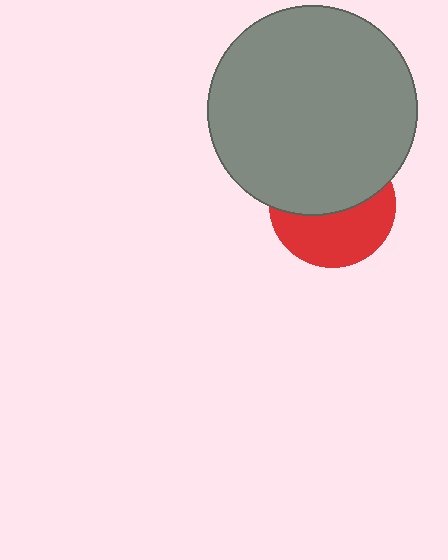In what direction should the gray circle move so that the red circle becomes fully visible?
The gray circle should move up. That is the shortest direction to clear the overlap and leave the red circle fully visible.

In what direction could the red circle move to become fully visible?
The red circle could move down. That would shift it out from behind the gray circle entirely.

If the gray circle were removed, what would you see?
You would see the complete red circle.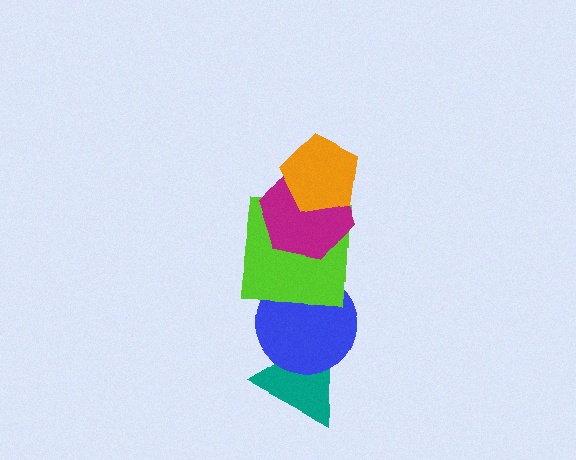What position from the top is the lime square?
The lime square is 3rd from the top.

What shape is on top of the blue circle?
The lime square is on top of the blue circle.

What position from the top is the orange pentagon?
The orange pentagon is 1st from the top.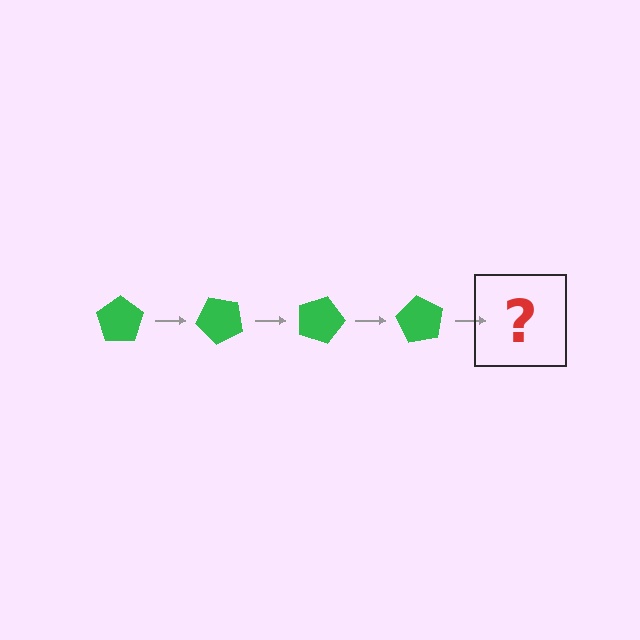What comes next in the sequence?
The next element should be a green pentagon rotated 180 degrees.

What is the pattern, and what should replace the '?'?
The pattern is that the pentagon rotates 45 degrees each step. The '?' should be a green pentagon rotated 180 degrees.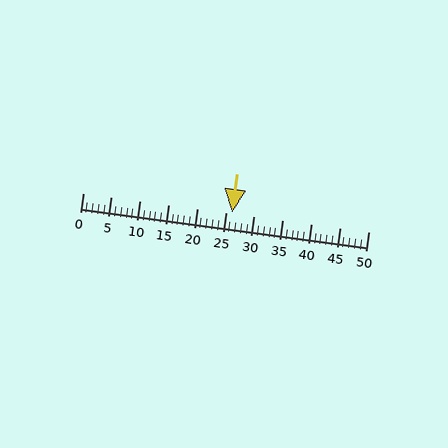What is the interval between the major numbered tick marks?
The major tick marks are spaced 5 units apart.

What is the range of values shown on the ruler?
The ruler shows values from 0 to 50.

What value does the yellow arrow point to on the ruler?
The yellow arrow points to approximately 26.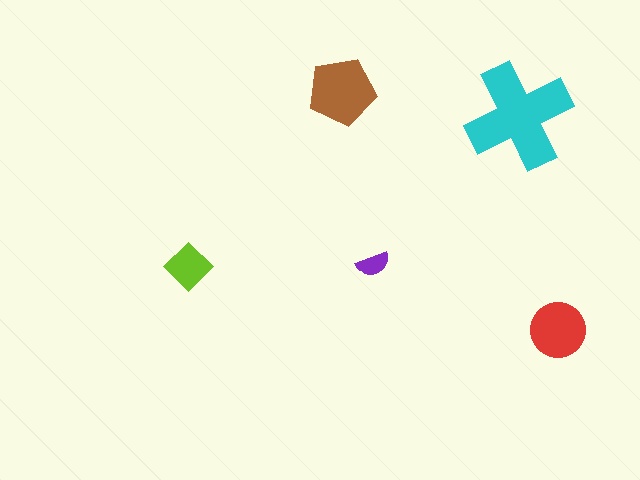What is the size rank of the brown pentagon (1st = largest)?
2nd.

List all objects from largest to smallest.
The cyan cross, the brown pentagon, the red circle, the lime diamond, the purple semicircle.